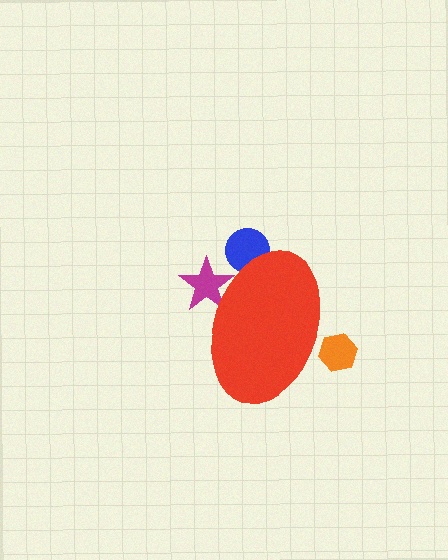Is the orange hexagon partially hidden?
Yes, the orange hexagon is partially hidden behind the red ellipse.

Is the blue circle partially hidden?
Yes, the blue circle is partially hidden behind the red ellipse.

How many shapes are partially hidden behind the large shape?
3 shapes are partially hidden.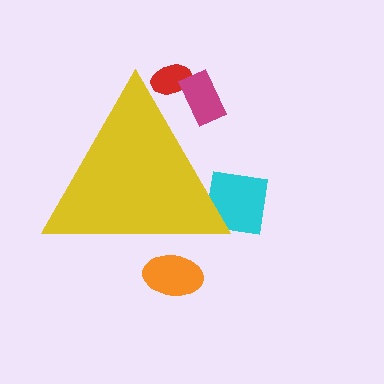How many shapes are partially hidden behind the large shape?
4 shapes are partially hidden.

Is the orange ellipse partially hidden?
Yes, the orange ellipse is partially hidden behind the yellow triangle.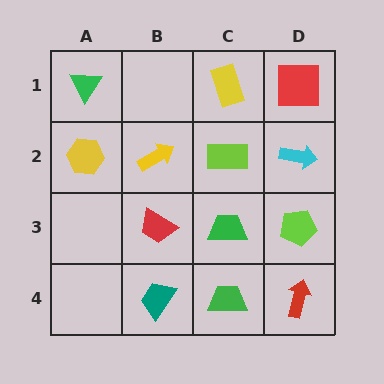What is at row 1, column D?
A red square.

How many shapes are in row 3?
3 shapes.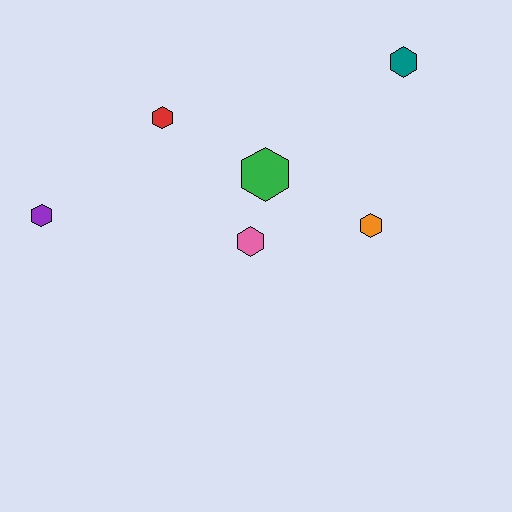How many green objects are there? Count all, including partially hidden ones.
There is 1 green object.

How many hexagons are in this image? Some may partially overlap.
There are 6 hexagons.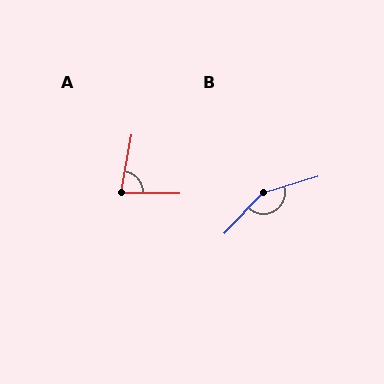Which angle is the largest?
B, at approximately 150 degrees.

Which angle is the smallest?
A, at approximately 81 degrees.